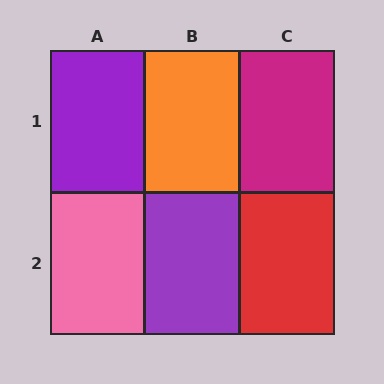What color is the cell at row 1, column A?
Purple.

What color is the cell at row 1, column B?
Orange.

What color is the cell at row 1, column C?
Magenta.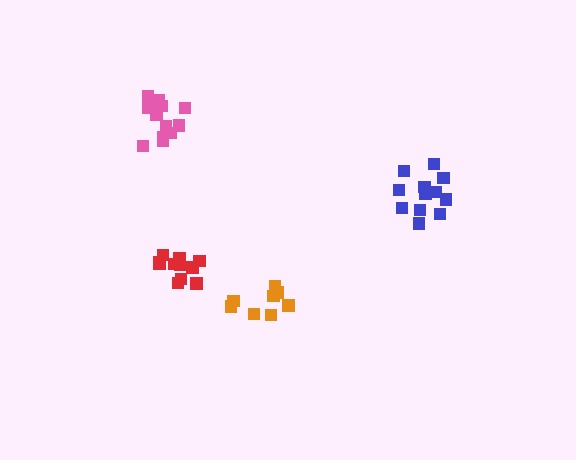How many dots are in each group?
Group 1: 14 dots, Group 2: 12 dots, Group 3: 9 dots, Group 4: 11 dots (46 total).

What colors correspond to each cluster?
The clusters are colored: pink, blue, orange, red.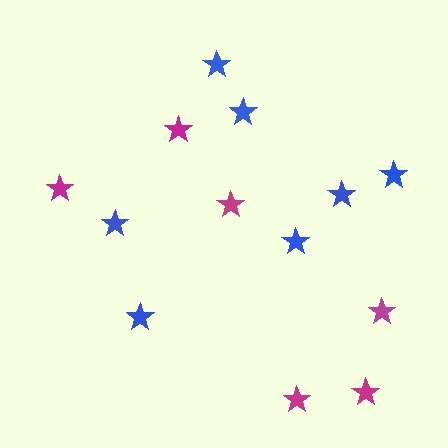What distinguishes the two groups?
There are 2 groups: one group of blue stars (7) and one group of magenta stars (6).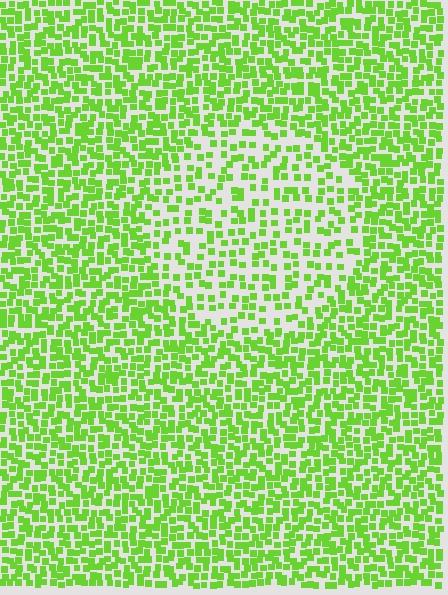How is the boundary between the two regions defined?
The boundary is defined by a change in element density (approximately 1.8x ratio). All elements are the same color, size, and shape.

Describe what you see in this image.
The image contains small lime elements arranged at two different densities. A circle-shaped region is visible where the elements are less densely packed than the surrounding area.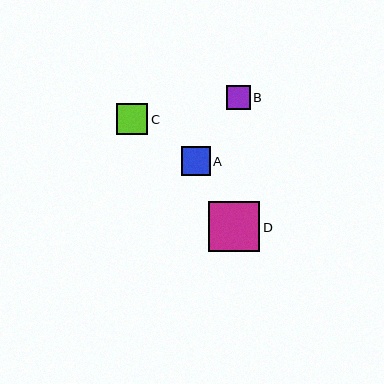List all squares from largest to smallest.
From largest to smallest: D, C, A, B.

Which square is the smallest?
Square B is the smallest with a size of approximately 24 pixels.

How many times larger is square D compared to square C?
Square D is approximately 1.6 times the size of square C.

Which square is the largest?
Square D is the largest with a size of approximately 51 pixels.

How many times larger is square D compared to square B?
Square D is approximately 2.1 times the size of square B.